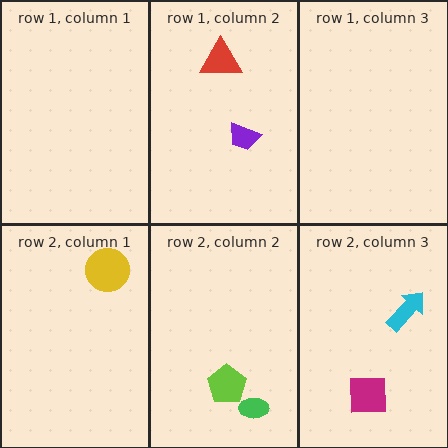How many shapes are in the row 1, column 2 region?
2.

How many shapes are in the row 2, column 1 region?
1.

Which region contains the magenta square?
The row 2, column 3 region.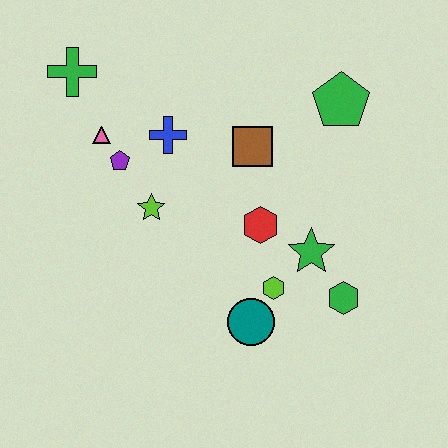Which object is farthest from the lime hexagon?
The green cross is farthest from the lime hexagon.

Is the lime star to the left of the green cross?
No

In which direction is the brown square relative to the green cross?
The brown square is to the right of the green cross.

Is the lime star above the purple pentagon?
No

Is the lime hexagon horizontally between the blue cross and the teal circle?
No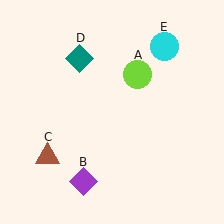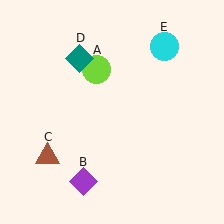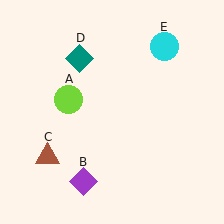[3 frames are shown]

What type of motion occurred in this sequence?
The lime circle (object A) rotated counterclockwise around the center of the scene.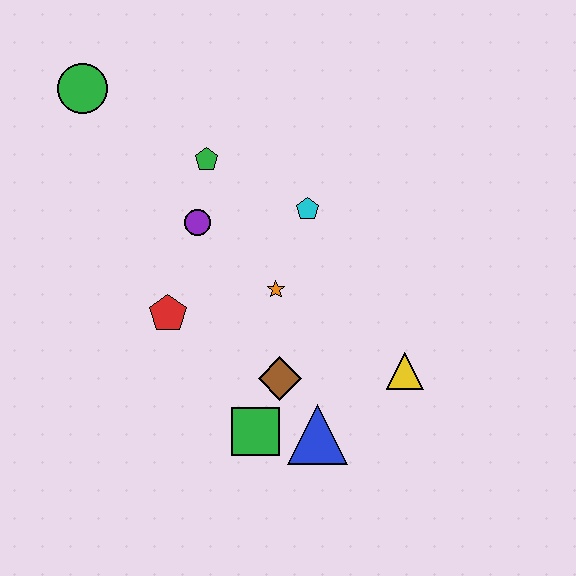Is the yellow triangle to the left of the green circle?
No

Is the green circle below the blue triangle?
No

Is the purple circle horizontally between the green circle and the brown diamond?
Yes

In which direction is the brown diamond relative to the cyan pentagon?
The brown diamond is below the cyan pentagon.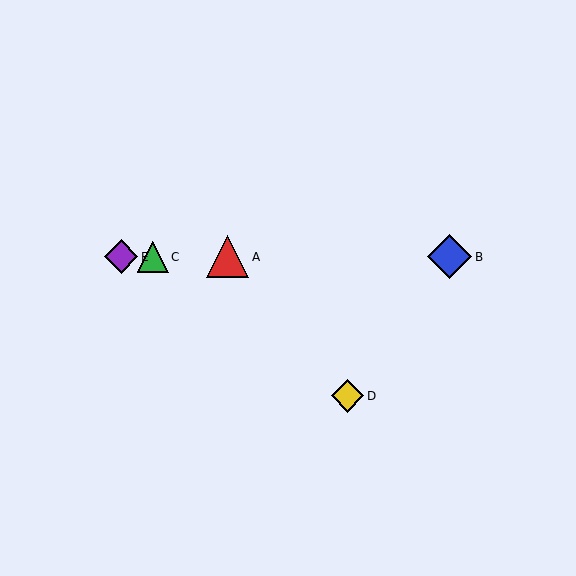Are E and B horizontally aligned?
Yes, both are at y≈257.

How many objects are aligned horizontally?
4 objects (A, B, C, E) are aligned horizontally.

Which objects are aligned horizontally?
Objects A, B, C, E are aligned horizontally.